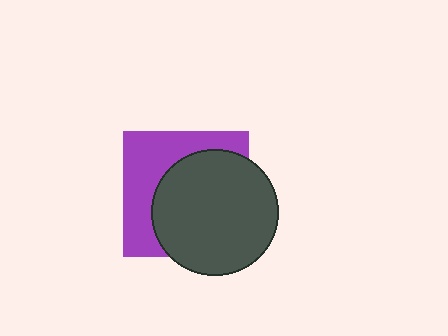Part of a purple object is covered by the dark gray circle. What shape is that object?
It is a square.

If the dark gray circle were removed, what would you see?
You would see the complete purple square.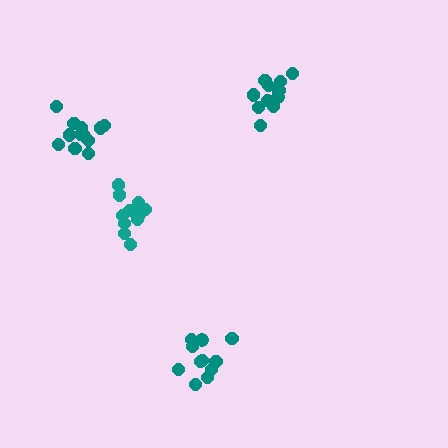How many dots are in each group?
Group 1: 11 dots, Group 2: 11 dots, Group 3: 11 dots, Group 4: 12 dots (45 total).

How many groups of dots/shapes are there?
There are 4 groups.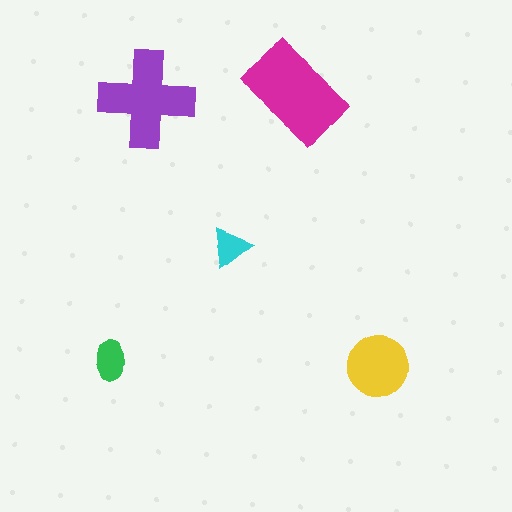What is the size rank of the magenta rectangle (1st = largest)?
1st.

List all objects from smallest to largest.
The cyan triangle, the green ellipse, the yellow circle, the purple cross, the magenta rectangle.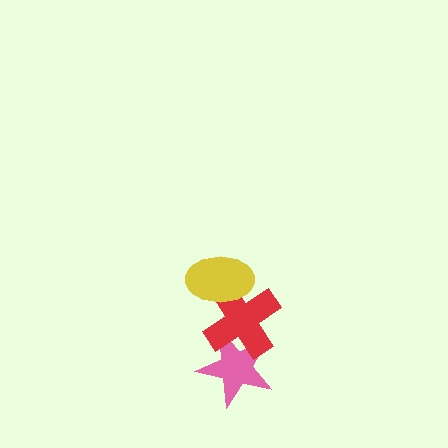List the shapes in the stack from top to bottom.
From top to bottom: the yellow ellipse, the red cross, the pink star.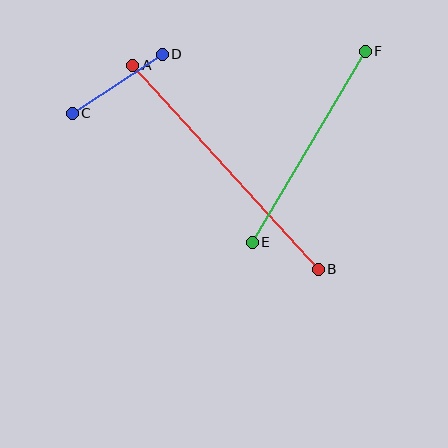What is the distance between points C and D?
The distance is approximately 108 pixels.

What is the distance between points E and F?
The distance is approximately 222 pixels.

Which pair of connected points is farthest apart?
Points A and B are farthest apart.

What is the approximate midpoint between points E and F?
The midpoint is at approximately (309, 147) pixels.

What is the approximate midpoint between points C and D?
The midpoint is at approximately (117, 84) pixels.